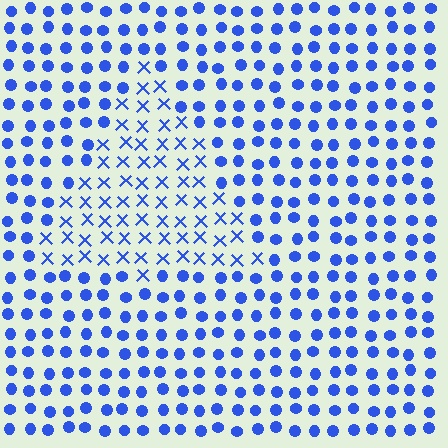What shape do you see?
I see a triangle.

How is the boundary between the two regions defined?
The boundary is defined by a change in element shape: X marks inside vs. circles outside. All elements share the same color and spacing.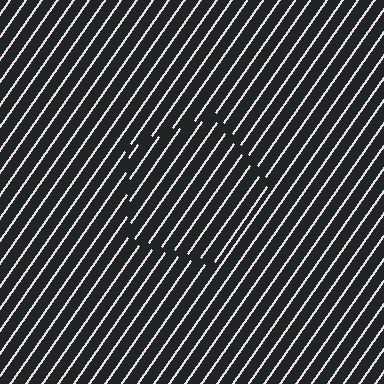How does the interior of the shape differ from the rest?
The interior of the shape contains the same grating, shifted by half a period — the contour is defined by the phase discontinuity where line-ends from the inner and outer gratings abut.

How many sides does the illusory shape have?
5 sides — the line-ends trace a pentagon.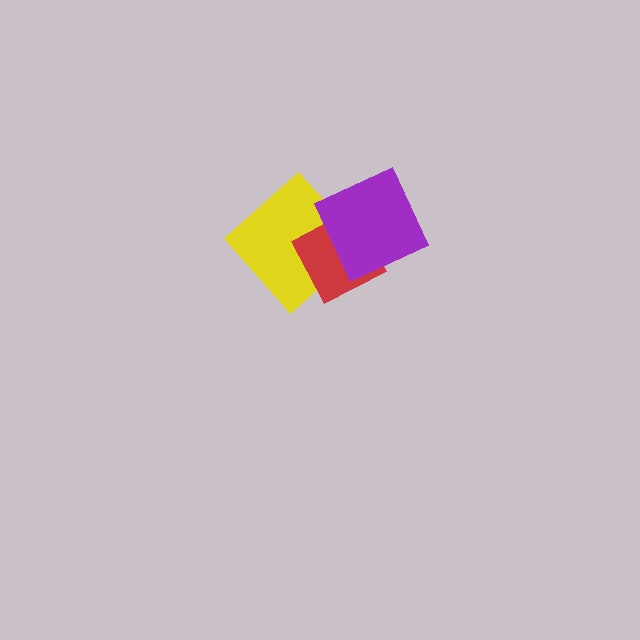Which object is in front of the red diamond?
The purple square is in front of the red diamond.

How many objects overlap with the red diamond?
2 objects overlap with the red diamond.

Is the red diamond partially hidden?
Yes, it is partially covered by another shape.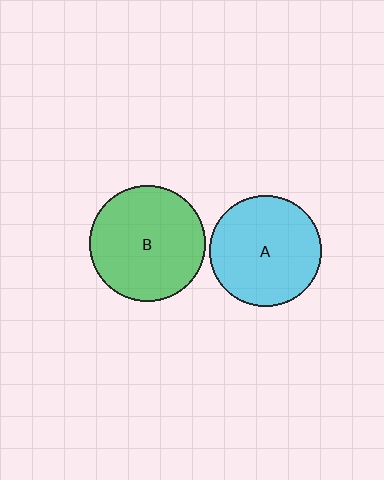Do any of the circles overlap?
No, none of the circles overlap.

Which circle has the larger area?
Circle B (green).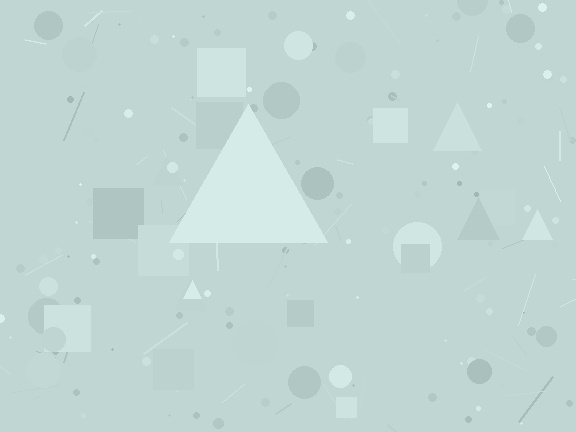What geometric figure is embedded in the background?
A triangle is embedded in the background.